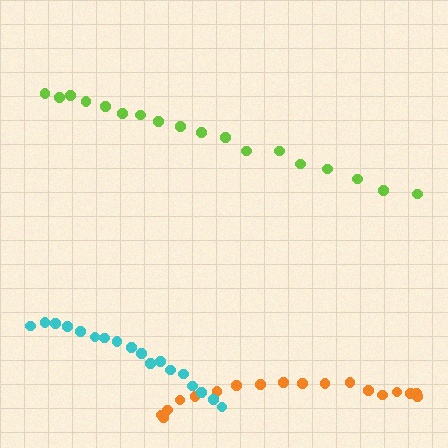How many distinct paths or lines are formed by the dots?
There are 3 distinct paths.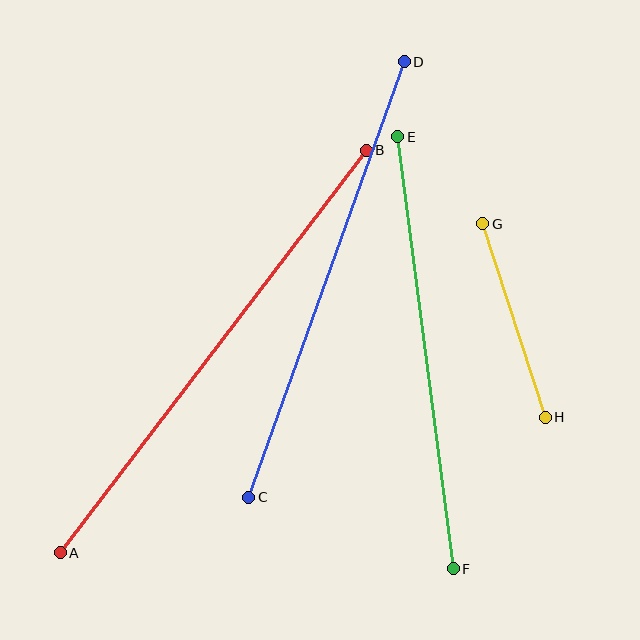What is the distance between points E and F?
The distance is approximately 436 pixels.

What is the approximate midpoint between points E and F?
The midpoint is at approximately (425, 353) pixels.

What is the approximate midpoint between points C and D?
The midpoint is at approximately (326, 280) pixels.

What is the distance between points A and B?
The distance is approximately 506 pixels.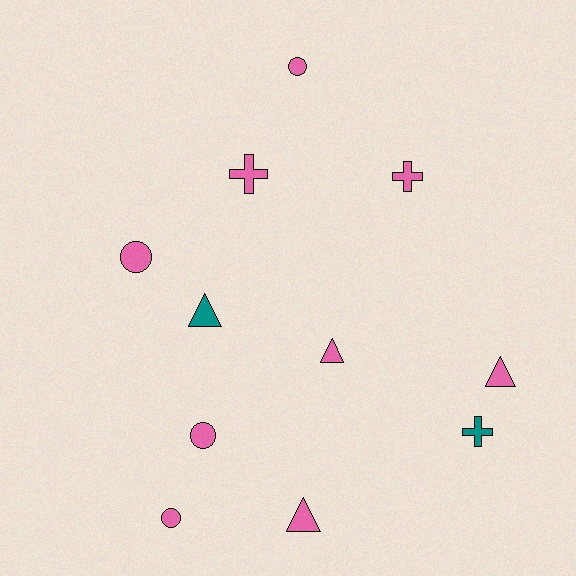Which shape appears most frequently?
Circle, with 4 objects.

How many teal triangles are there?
There is 1 teal triangle.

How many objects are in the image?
There are 11 objects.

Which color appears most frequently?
Pink, with 9 objects.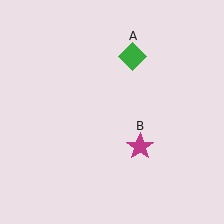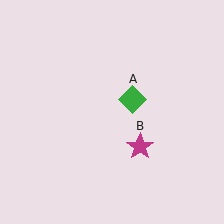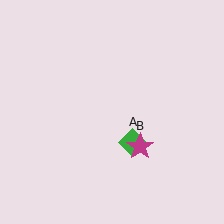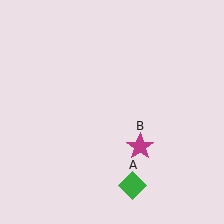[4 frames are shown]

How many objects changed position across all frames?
1 object changed position: green diamond (object A).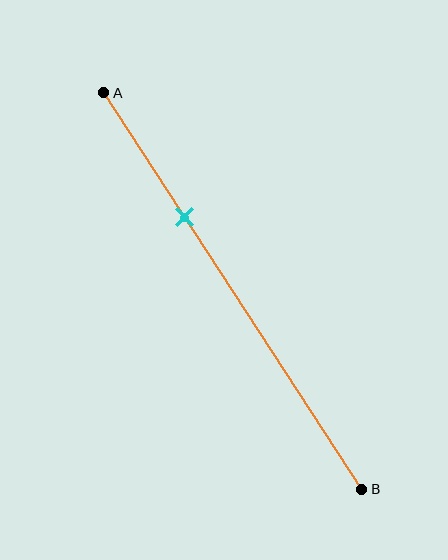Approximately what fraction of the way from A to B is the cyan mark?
The cyan mark is approximately 30% of the way from A to B.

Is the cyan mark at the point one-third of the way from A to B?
Yes, the mark is approximately at the one-third point.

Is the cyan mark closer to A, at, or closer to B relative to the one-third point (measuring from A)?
The cyan mark is approximately at the one-third point of segment AB.